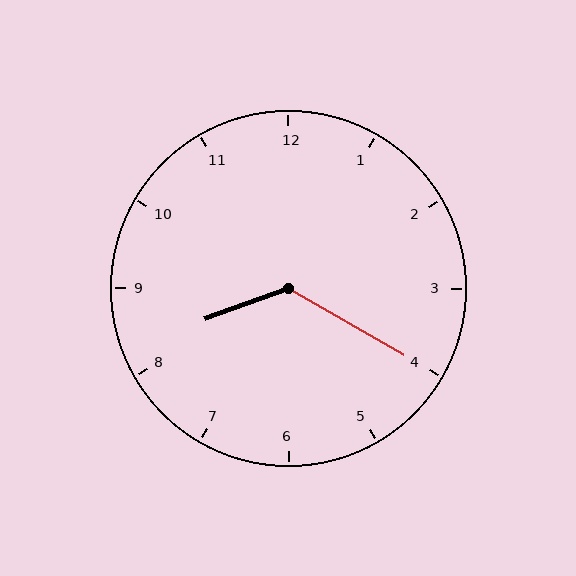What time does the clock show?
8:20.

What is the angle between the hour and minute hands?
Approximately 130 degrees.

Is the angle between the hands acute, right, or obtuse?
It is obtuse.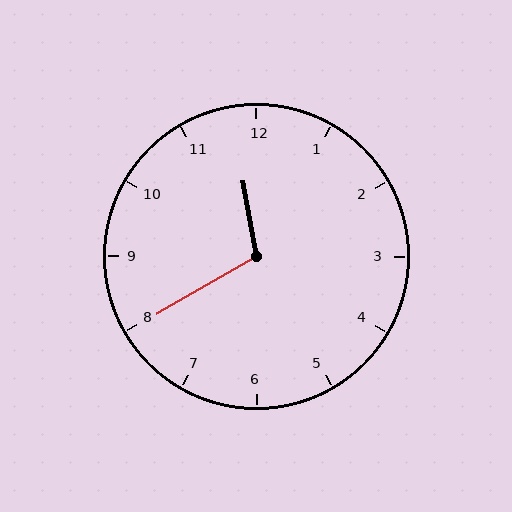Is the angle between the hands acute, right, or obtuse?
It is obtuse.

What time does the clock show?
11:40.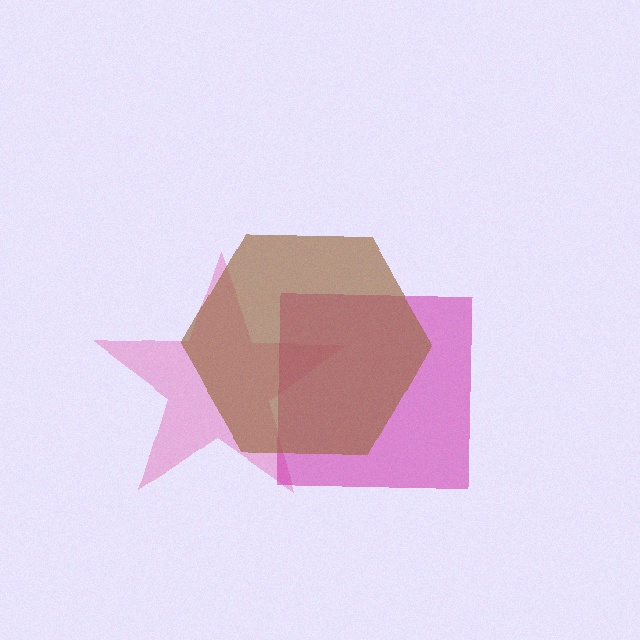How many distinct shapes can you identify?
There are 3 distinct shapes: a pink star, a magenta square, a brown hexagon.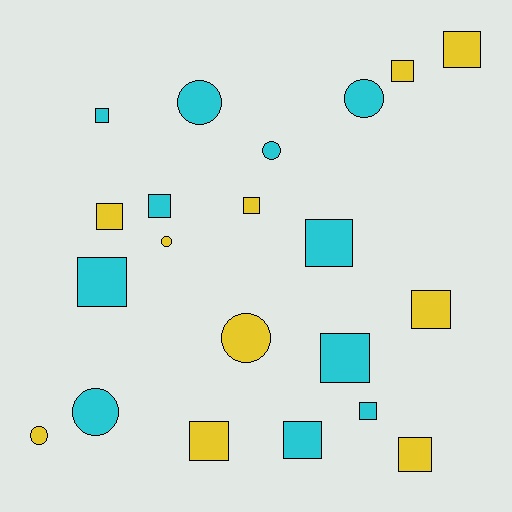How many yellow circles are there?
There are 3 yellow circles.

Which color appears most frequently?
Cyan, with 11 objects.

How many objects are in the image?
There are 21 objects.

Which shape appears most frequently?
Square, with 14 objects.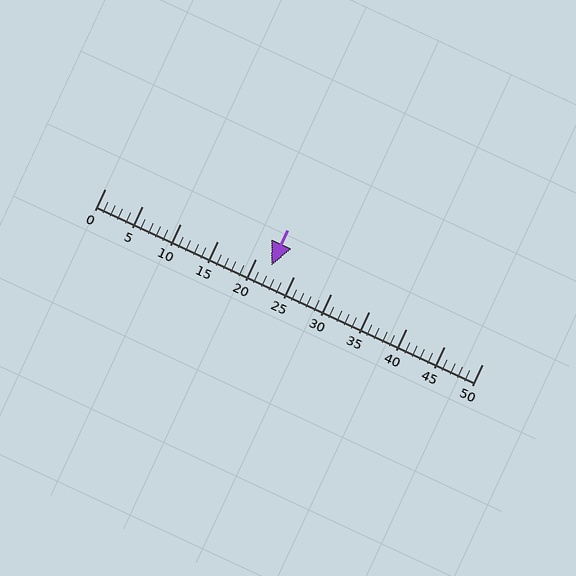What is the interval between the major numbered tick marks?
The major tick marks are spaced 5 units apart.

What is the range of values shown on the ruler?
The ruler shows values from 0 to 50.